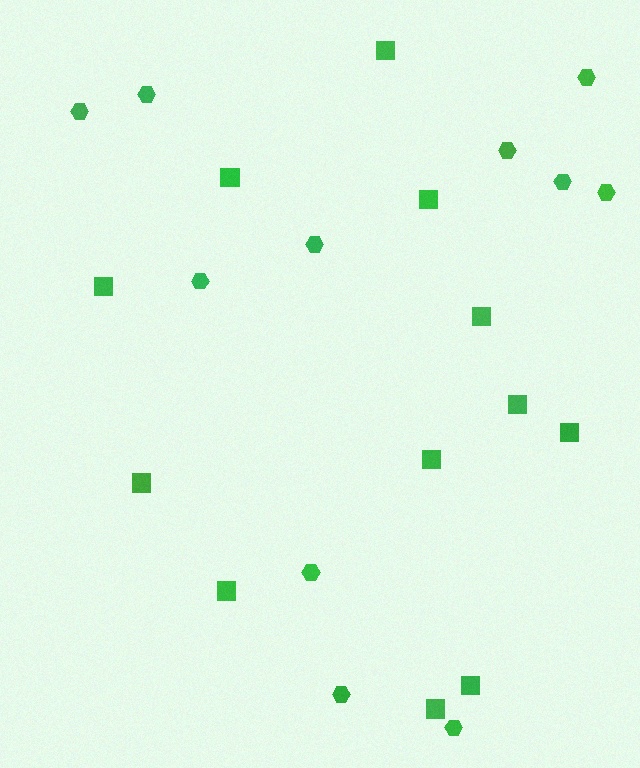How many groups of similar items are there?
There are 2 groups: one group of squares (12) and one group of hexagons (11).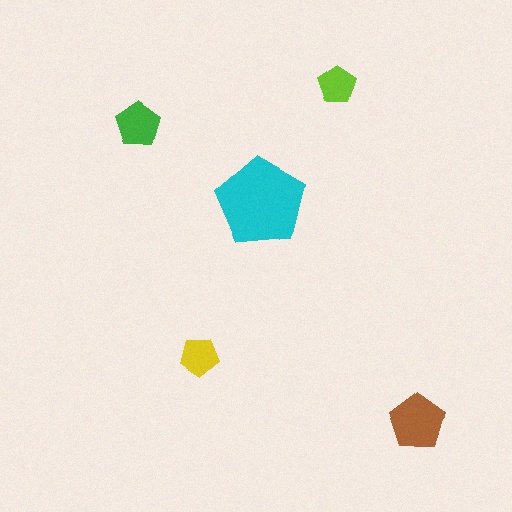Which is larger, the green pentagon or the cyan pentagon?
The cyan one.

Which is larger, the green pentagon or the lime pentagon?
The green one.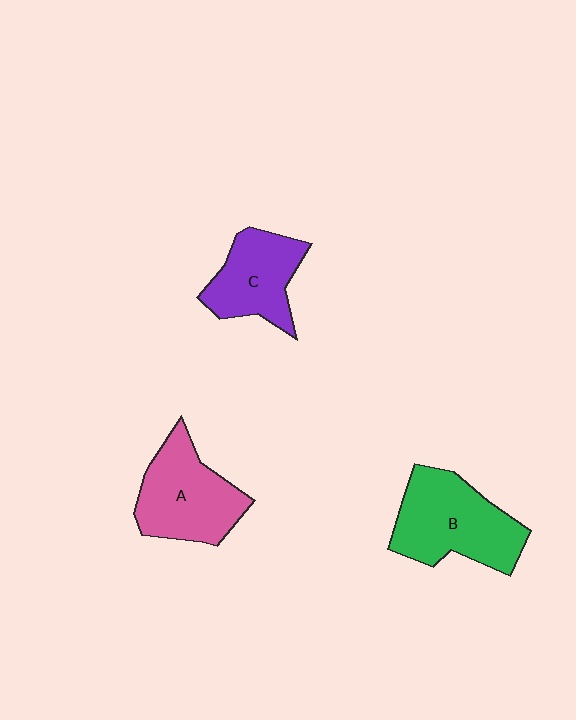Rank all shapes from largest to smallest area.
From largest to smallest: B (green), A (pink), C (purple).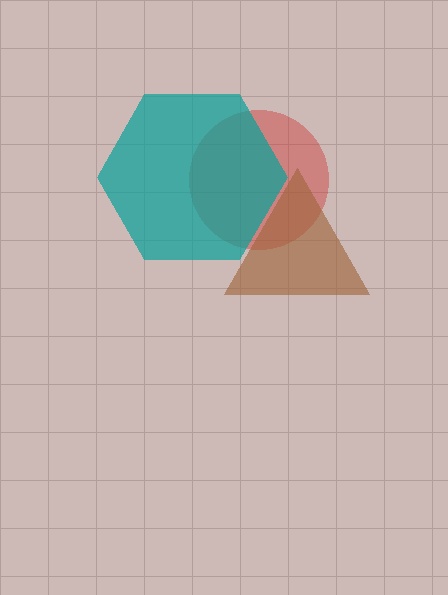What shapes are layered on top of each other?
The layered shapes are: a red circle, a brown triangle, a teal hexagon.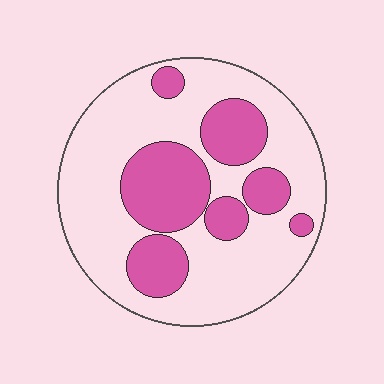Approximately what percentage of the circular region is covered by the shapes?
Approximately 30%.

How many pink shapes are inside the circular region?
7.